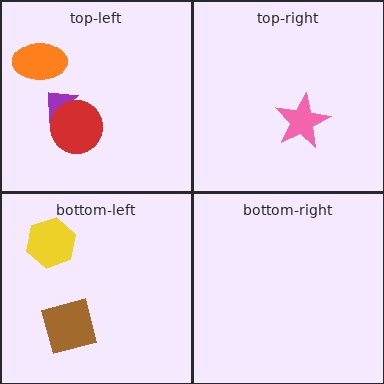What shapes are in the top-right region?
The pink star.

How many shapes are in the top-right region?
1.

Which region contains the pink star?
The top-right region.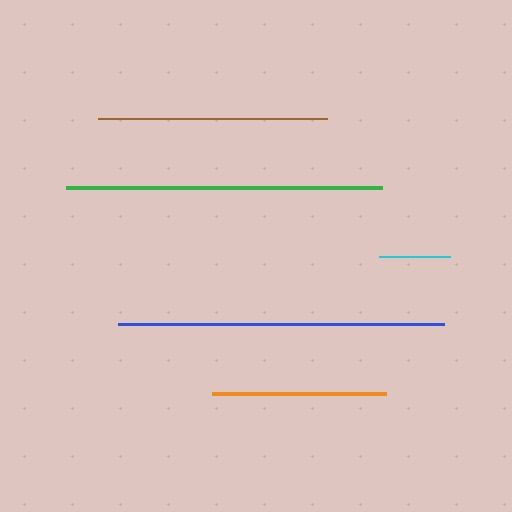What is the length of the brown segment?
The brown segment is approximately 228 pixels long.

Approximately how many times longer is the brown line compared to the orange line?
The brown line is approximately 1.3 times the length of the orange line.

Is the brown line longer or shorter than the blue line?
The blue line is longer than the brown line.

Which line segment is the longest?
The blue line is the longest at approximately 326 pixels.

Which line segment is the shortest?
The cyan line is the shortest at approximately 71 pixels.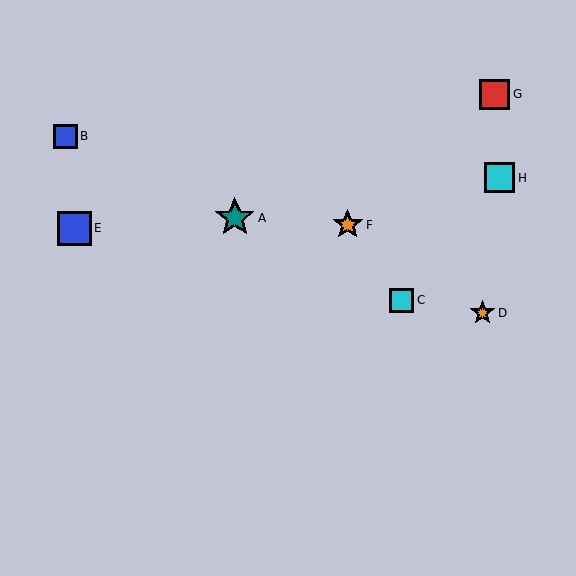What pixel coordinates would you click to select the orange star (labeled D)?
Click at (482, 313) to select the orange star D.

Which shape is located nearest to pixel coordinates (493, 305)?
The orange star (labeled D) at (482, 313) is nearest to that location.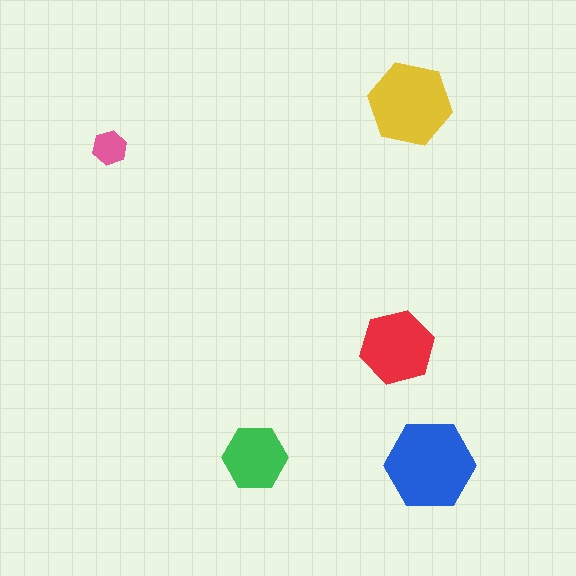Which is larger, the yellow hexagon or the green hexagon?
The yellow one.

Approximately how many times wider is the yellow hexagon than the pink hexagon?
About 2.5 times wider.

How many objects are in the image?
There are 5 objects in the image.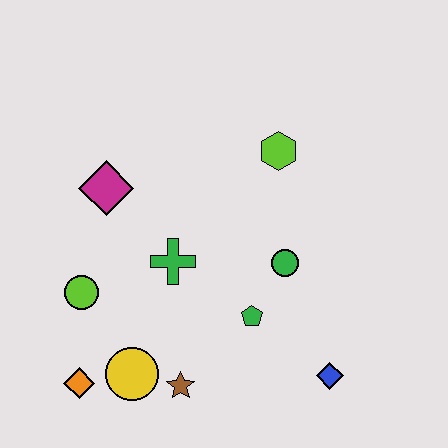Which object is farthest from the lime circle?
The blue diamond is farthest from the lime circle.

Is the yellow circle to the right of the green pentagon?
No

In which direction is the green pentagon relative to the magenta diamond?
The green pentagon is to the right of the magenta diamond.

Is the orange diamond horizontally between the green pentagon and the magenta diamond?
No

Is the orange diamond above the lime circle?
No